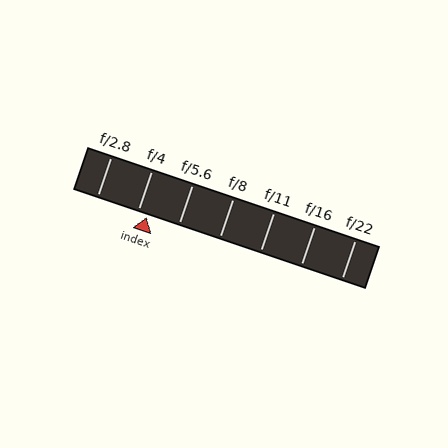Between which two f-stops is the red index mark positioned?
The index mark is between f/4 and f/5.6.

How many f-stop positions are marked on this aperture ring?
There are 7 f-stop positions marked.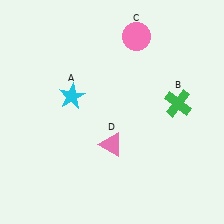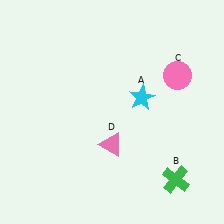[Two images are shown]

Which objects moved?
The objects that moved are: the cyan star (A), the green cross (B), the pink circle (C).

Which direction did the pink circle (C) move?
The pink circle (C) moved right.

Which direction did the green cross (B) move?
The green cross (B) moved down.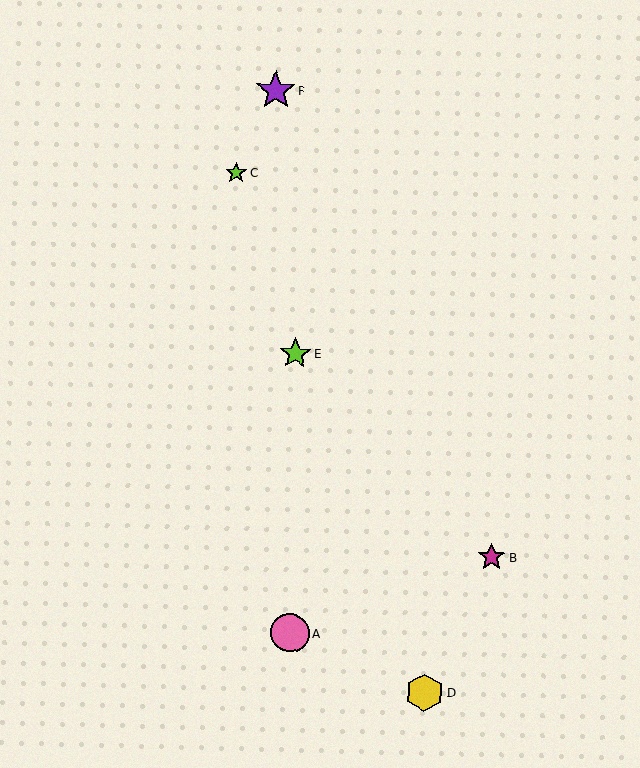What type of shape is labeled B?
Shape B is a magenta star.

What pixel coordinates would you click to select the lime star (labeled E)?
Click at (295, 353) to select the lime star E.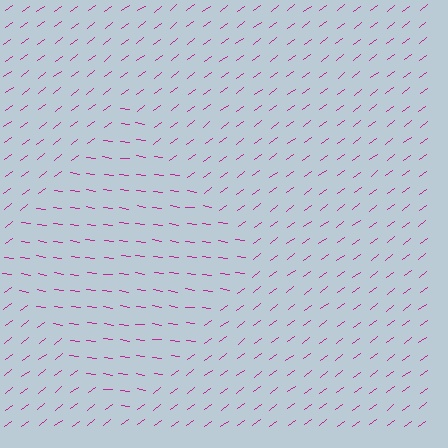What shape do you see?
I see a diamond.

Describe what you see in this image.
The image is filled with small magenta line segments. A diamond region in the image has lines oriented differently from the surrounding lines, creating a visible texture boundary.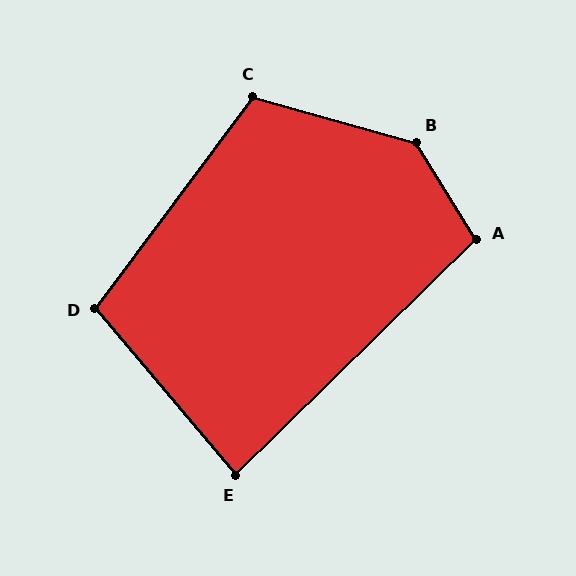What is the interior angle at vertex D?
Approximately 103 degrees (obtuse).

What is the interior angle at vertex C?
Approximately 111 degrees (obtuse).